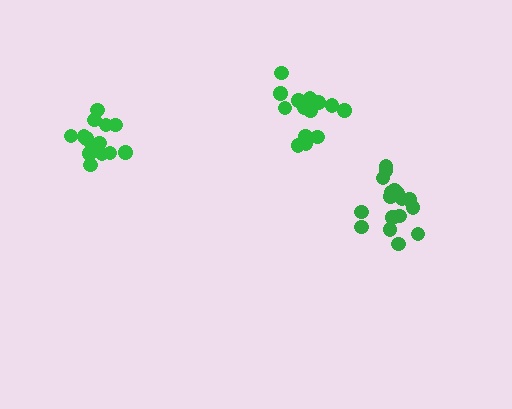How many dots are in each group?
Group 1: 14 dots, Group 2: 18 dots, Group 3: 14 dots (46 total).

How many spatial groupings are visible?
There are 3 spatial groupings.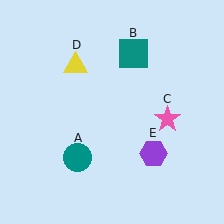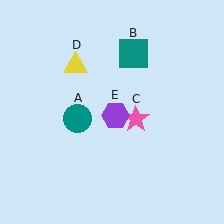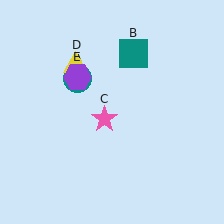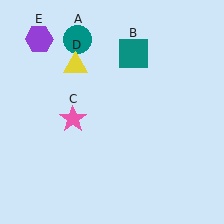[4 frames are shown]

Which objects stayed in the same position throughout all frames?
Teal square (object B) and yellow triangle (object D) remained stationary.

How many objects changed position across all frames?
3 objects changed position: teal circle (object A), pink star (object C), purple hexagon (object E).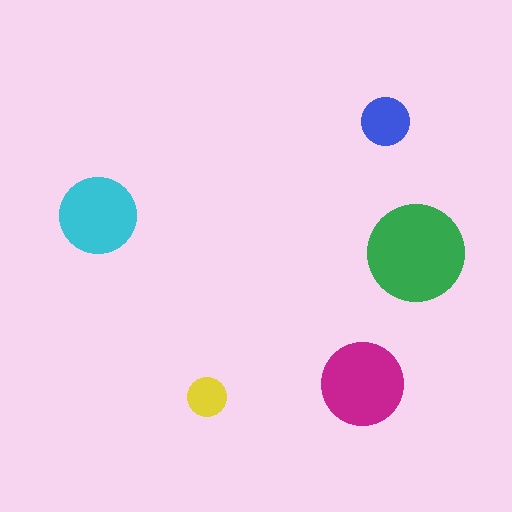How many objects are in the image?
There are 5 objects in the image.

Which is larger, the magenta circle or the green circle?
The green one.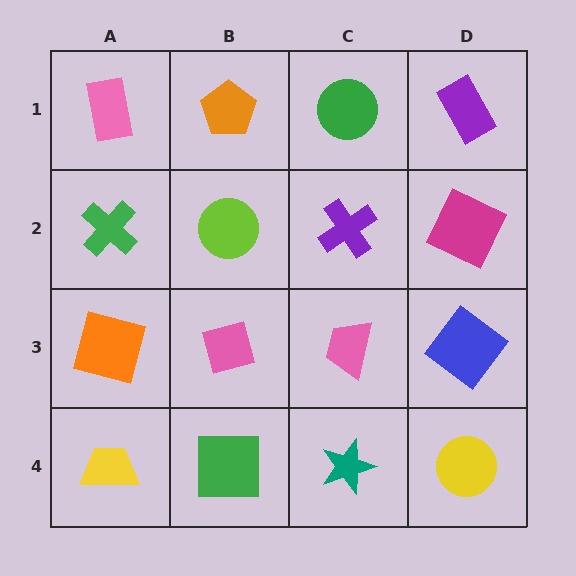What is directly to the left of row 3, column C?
A pink diamond.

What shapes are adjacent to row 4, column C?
A pink trapezoid (row 3, column C), a green square (row 4, column B), a yellow circle (row 4, column D).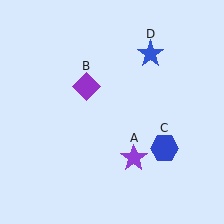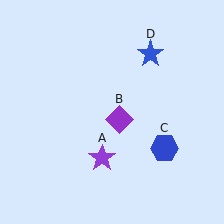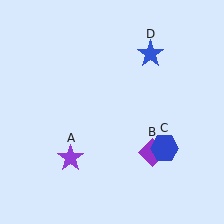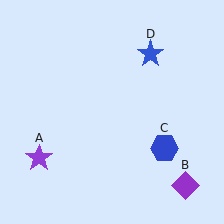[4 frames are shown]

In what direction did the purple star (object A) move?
The purple star (object A) moved left.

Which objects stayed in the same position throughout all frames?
Blue hexagon (object C) and blue star (object D) remained stationary.